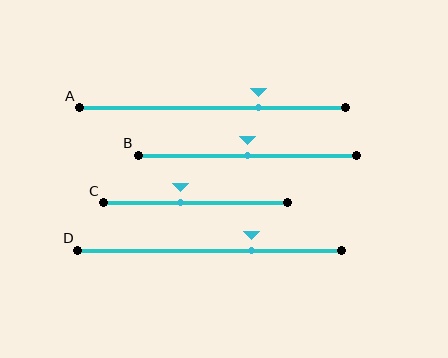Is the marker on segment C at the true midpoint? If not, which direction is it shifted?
No, the marker on segment C is shifted to the left by about 8% of the segment length.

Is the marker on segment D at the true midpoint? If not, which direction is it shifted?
No, the marker on segment D is shifted to the right by about 16% of the segment length.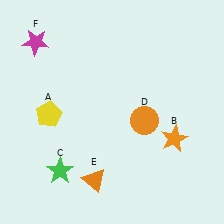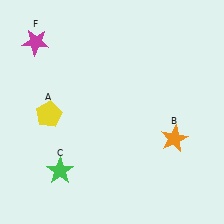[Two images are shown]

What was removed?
The orange triangle (E), the orange circle (D) were removed in Image 2.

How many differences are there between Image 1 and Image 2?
There are 2 differences between the two images.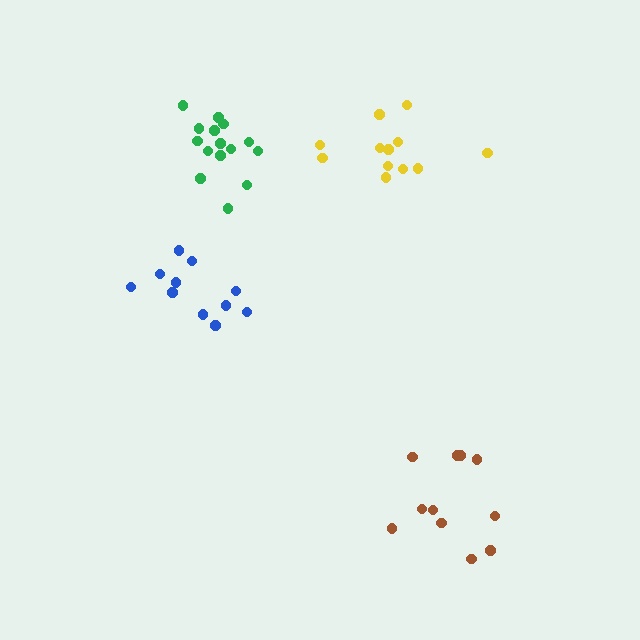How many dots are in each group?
Group 1: 12 dots, Group 2: 15 dots, Group 3: 11 dots, Group 4: 11 dots (49 total).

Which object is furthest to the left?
The blue cluster is leftmost.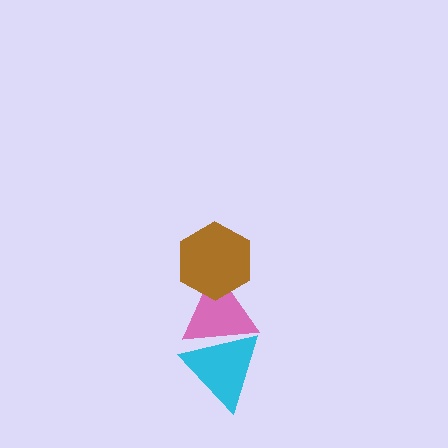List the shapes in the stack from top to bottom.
From top to bottom: the brown hexagon, the pink triangle, the cyan triangle.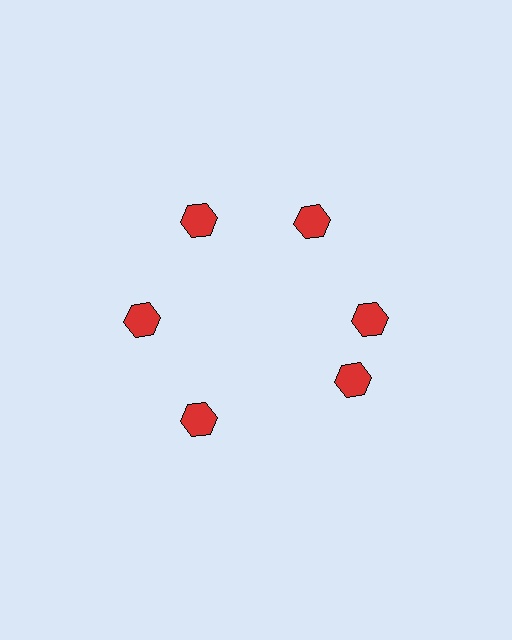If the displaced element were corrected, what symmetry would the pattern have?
It would have 6-fold rotational symmetry — the pattern would map onto itself every 60 degrees.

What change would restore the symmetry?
The symmetry would be restored by rotating it back into even spacing with its neighbors so that all 6 hexagons sit at equal angles and equal distance from the center.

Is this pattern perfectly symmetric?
No. The 6 red hexagons are arranged in a ring, but one element near the 5 o'clock position is rotated out of alignment along the ring, breaking the 6-fold rotational symmetry.